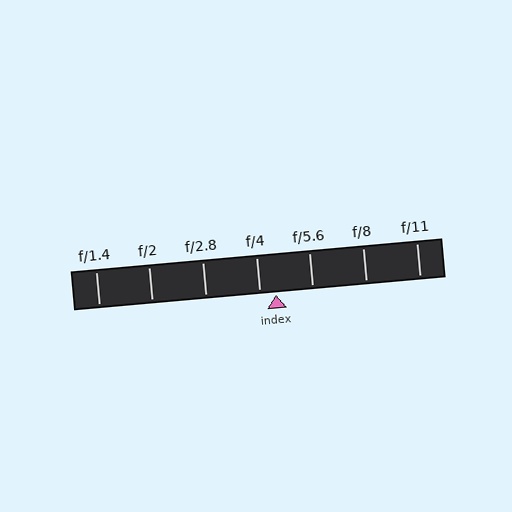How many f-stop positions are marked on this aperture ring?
There are 7 f-stop positions marked.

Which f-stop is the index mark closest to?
The index mark is closest to f/4.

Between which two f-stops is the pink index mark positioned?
The index mark is between f/4 and f/5.6.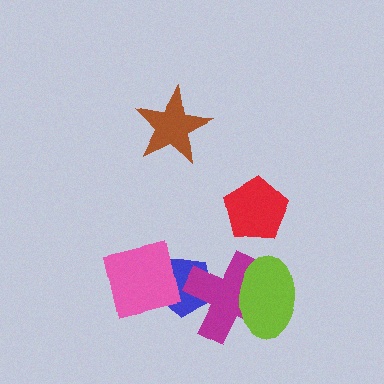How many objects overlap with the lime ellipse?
1 object overlaps with the lime ellipse.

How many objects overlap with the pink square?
1 object overlaps with the pink square.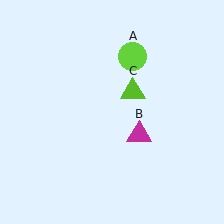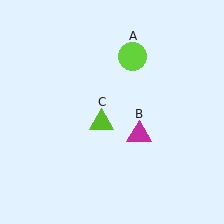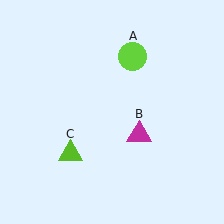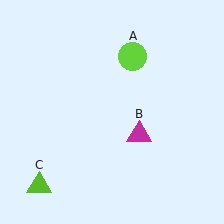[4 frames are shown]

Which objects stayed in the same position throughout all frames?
Lime circle (object A) and magenta triangle (object B) remained stationary.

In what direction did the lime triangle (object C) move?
The lime triangle (object C) moved down and to the left.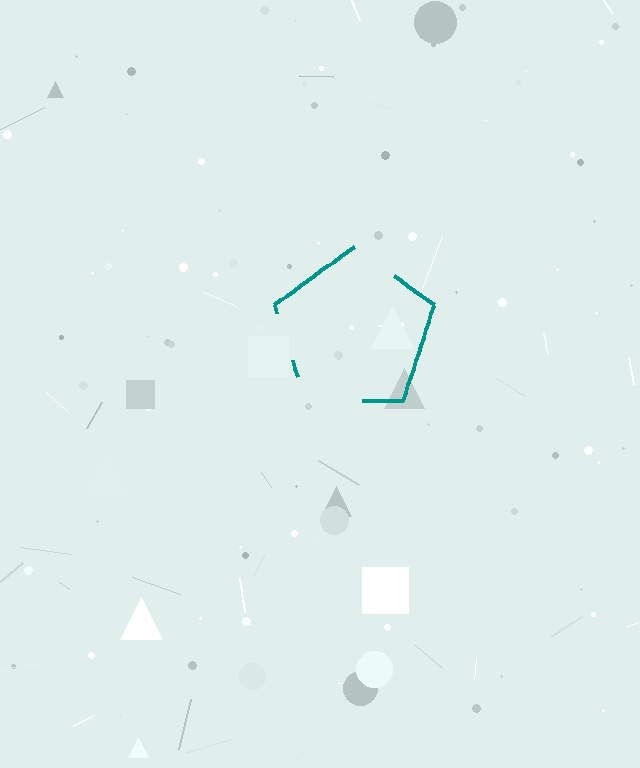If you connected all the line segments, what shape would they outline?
They would outline a pentagon.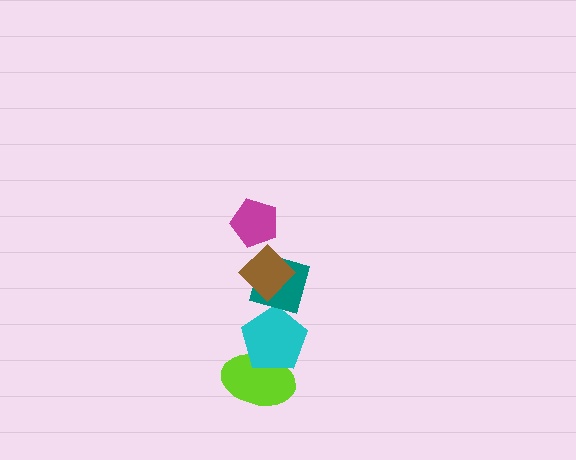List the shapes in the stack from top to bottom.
From top to bottom: the magenta pentagon, the brown diamond, the teal diamond, the cyan pentagon, the lime ellipse.